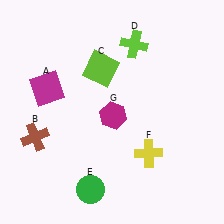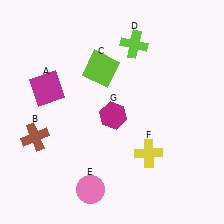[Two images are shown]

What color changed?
The circle (E) changed from green in Image 1 to pink in Image 2.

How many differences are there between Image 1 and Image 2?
There is 1 difference between the two images.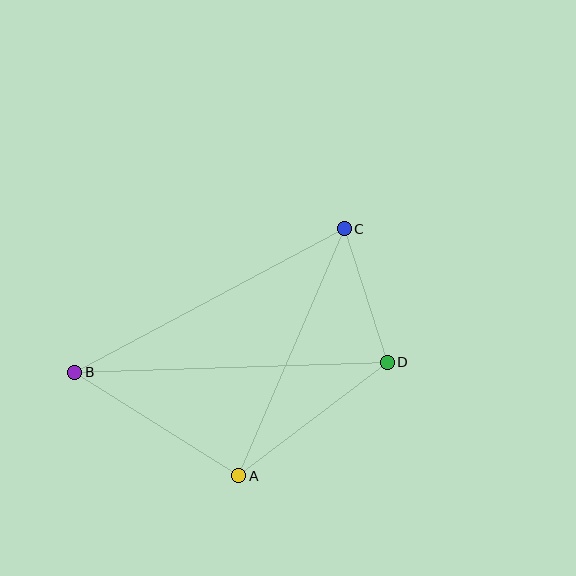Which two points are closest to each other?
Points C and D are closest to each other.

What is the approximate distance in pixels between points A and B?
The distance between A and B is approximately 194 pixels.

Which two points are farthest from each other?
Points B and D are farthest from each other.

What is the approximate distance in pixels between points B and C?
The distance between B and C is approximately 305 pixels.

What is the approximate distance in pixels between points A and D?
The distance between A and D is approximately 187 pixels.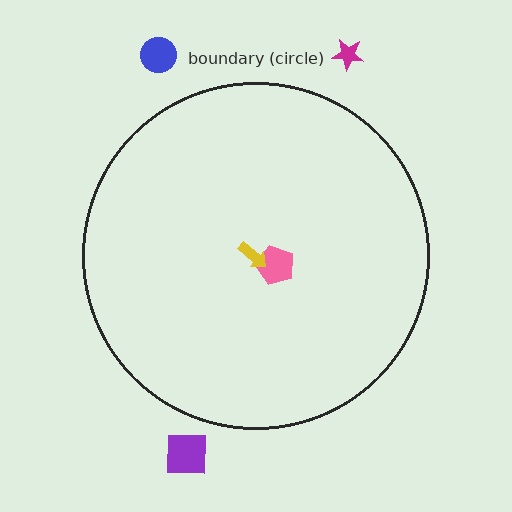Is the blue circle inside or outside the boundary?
Outside.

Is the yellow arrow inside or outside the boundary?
Inside.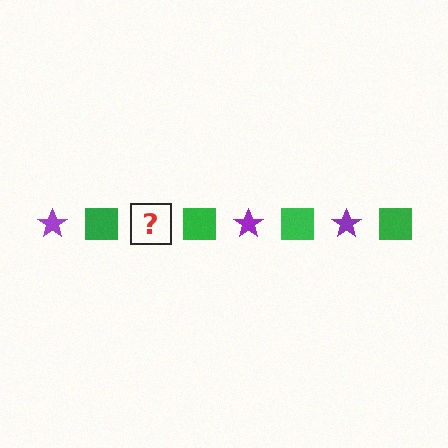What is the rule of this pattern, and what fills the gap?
The rule is that the pattern alternates between purple star and green square. The gap should be filled with a purple star.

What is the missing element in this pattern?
The missing element is a purple star.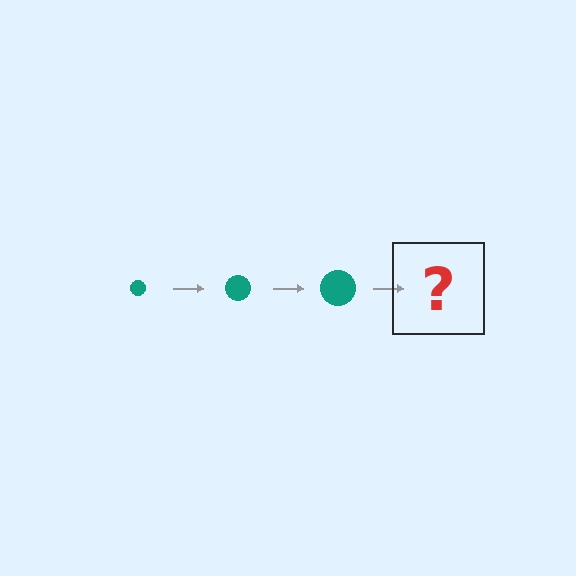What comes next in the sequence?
The next element should be a teal circle, larger than the previous one.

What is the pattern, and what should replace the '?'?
The pattern is that the circle gets progressively larger each step. The '?' should be a teal circle, larger than the previous one.